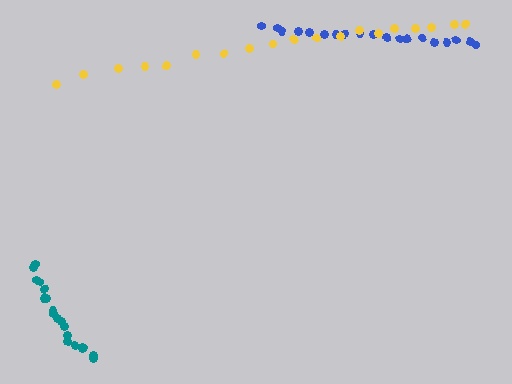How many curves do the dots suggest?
There are 3 distinct paths.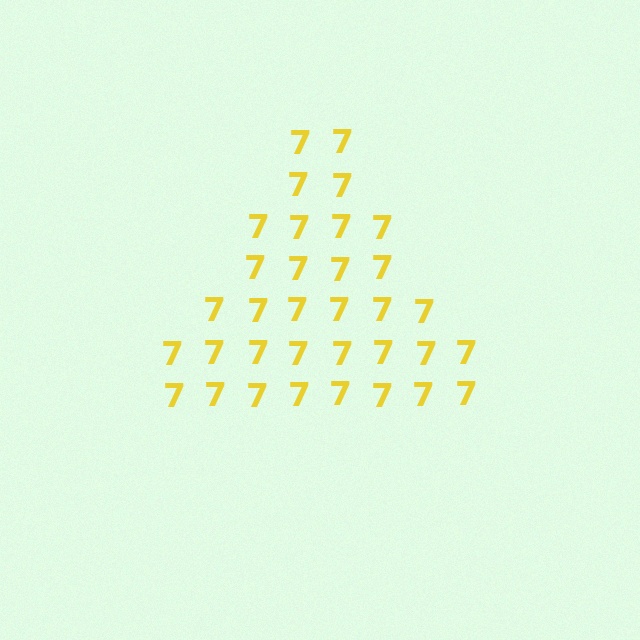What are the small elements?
The small elements are digit 7's.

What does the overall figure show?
The overall figure shows a triangle.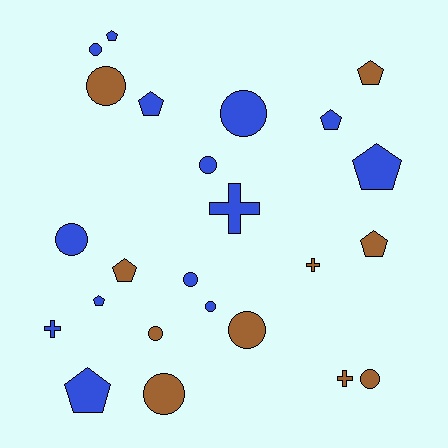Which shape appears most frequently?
Circle, with 11 objects.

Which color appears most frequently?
Blue, with 14 objects.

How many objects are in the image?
There are 24 objects.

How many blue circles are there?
There are 6 blue circles.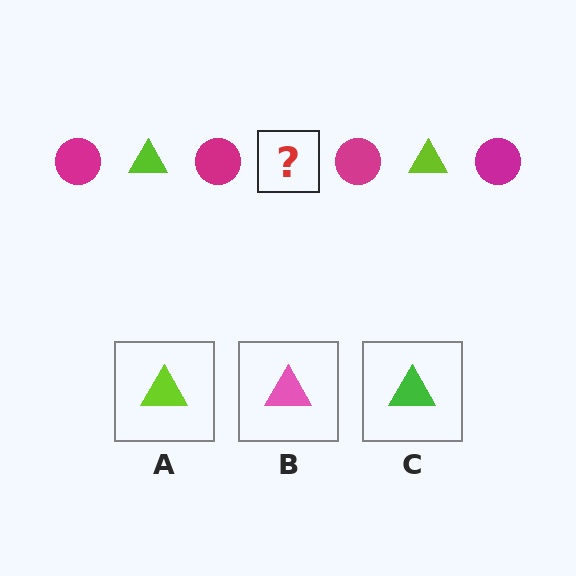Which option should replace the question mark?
Option A.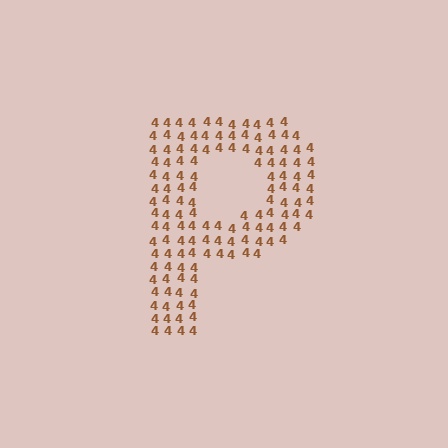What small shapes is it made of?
It is made of small digit 4's.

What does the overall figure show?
The overall figure shows the letter P.